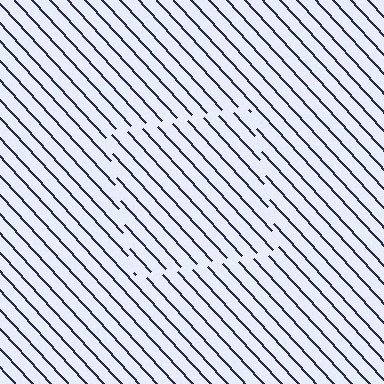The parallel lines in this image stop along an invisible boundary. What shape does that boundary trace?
An illusory square. The interior of the shape contains the same grating, shifted by half a period — the contour is defined by the phase discontinuity where line-ends from the inner and outer gratings abut.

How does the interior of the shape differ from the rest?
The interior of the shape contains the same grating, shifted by half a period — the contour is defined by the phase discontinuity where line-ends from the inner and outer gratings abut.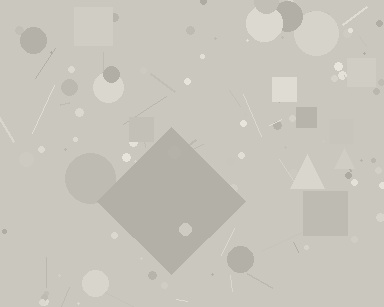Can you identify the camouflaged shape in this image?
The camouflaged shape is a diamond.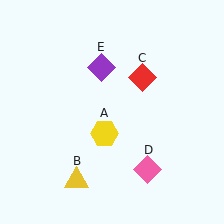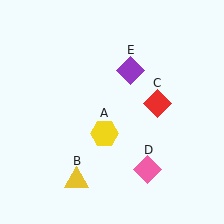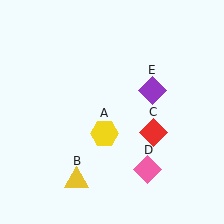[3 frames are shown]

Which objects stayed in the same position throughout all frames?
Yellow hexagon (object A) and yellow triangle (object B) and pink diamond (object D) remained stationary.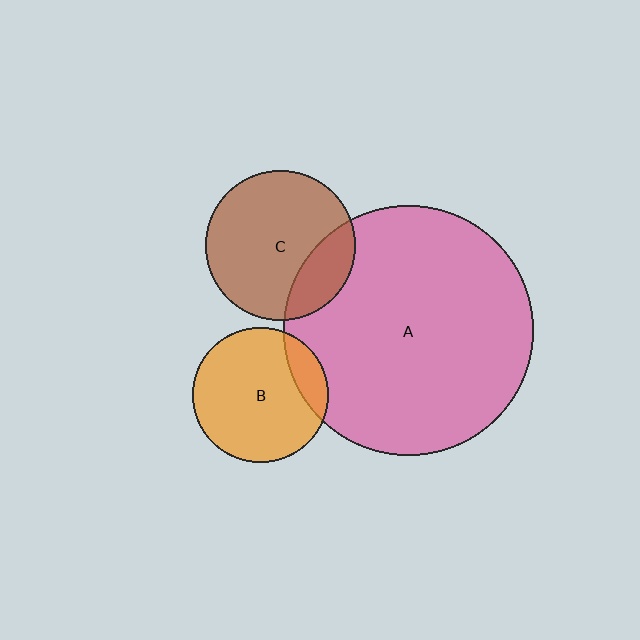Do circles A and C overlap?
Yes.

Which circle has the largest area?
Circle A (pink).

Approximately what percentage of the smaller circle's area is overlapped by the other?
Approximately 20%.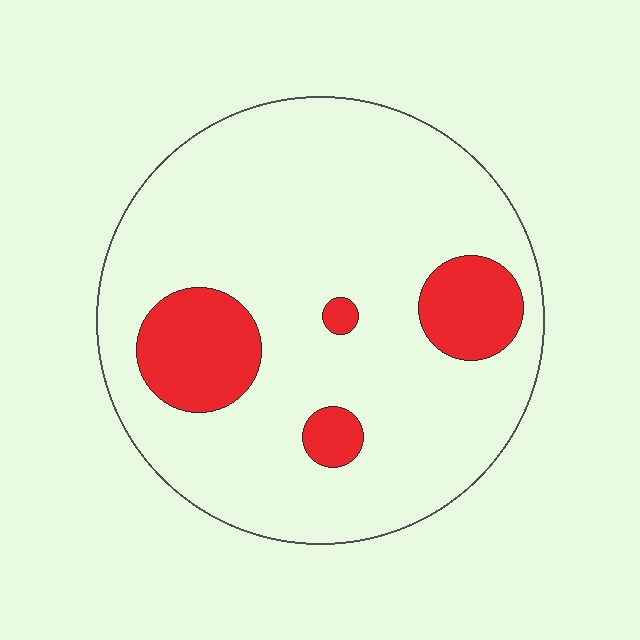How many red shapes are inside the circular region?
4.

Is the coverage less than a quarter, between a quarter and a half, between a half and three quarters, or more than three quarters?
Less than a quarter.